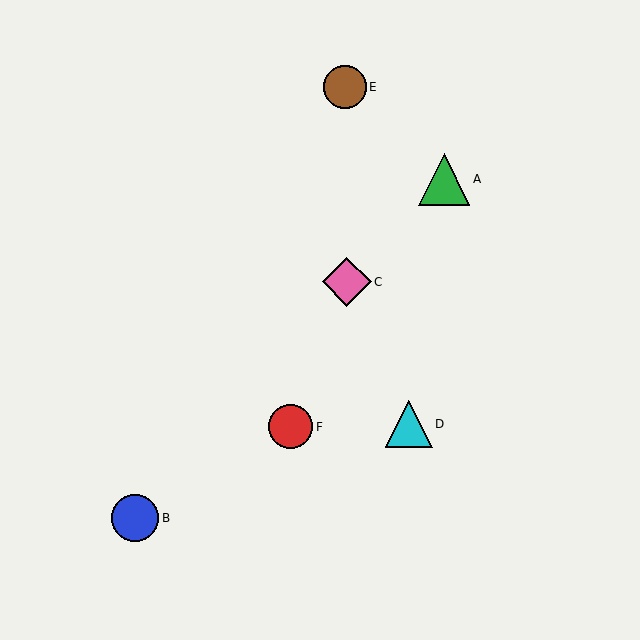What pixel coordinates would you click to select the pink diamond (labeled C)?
Click at (347, 282) to select the pink diamond C.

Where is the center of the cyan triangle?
The center of the cyan triangle is at (409, 424).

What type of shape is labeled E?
Shape E is a brown circle.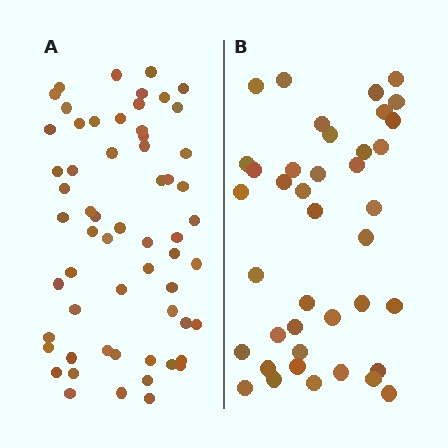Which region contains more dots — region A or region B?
Region A (the left region) has more dots.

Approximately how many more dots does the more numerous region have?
Region A has approximately 20 more dots than region B.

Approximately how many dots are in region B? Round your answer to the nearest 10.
About 40 dots.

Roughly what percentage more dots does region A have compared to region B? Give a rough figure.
About 50% more.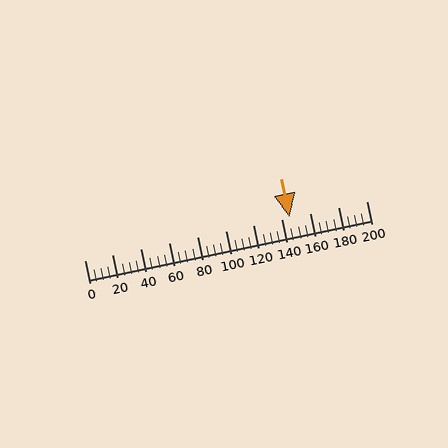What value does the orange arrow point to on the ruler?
The orange arrow points to approximately 146.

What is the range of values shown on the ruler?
The ruler shows values from 0 to 200.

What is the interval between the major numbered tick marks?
The major tick marks are spaced 20 units apart.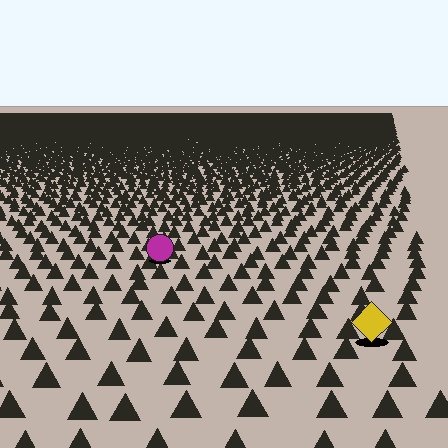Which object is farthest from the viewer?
The magenta circle is farthest from the viewer. It appears smaller and the ground texture around it is denser.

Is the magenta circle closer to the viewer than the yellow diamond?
No. The yellow diamond is closer — you can tell from the texture gradient: the ground texture is coarser near it.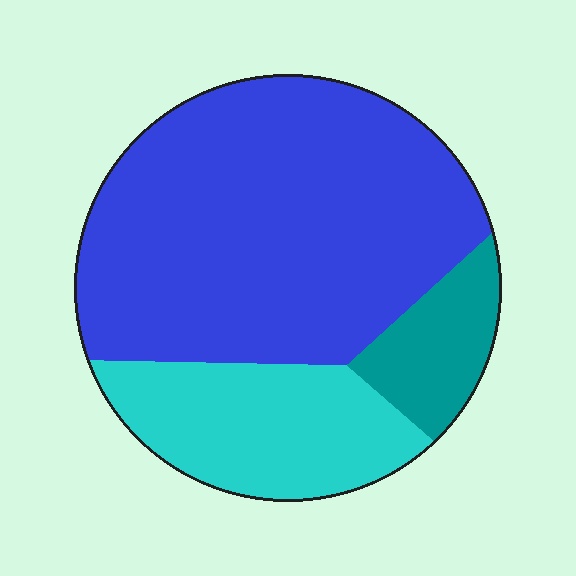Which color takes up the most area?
Blue, at roughly 65%.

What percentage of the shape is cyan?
Cyan takes up about one quarter (1/4) of the shape.